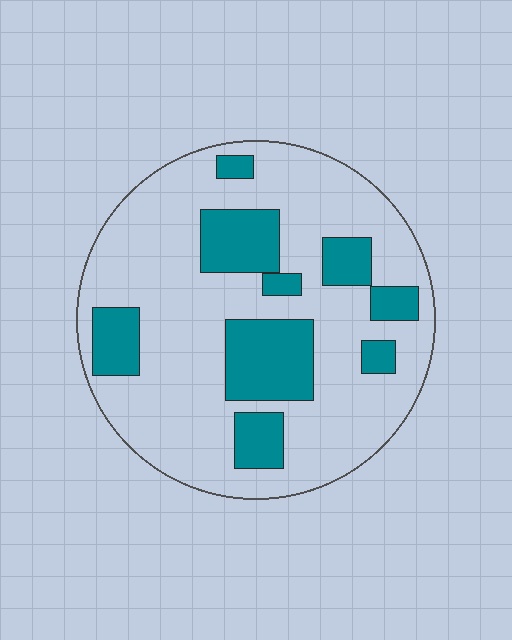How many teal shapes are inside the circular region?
9.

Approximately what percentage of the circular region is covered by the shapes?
Approximately 25%.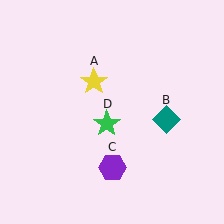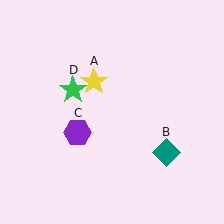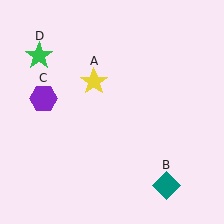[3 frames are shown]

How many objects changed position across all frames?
3 objects changed position: teal diamond (object B), purple hexagon (object C), green star (object D).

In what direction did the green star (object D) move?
The green star (object D) moved up and to the left.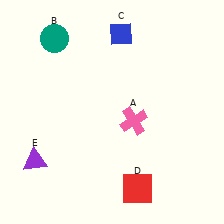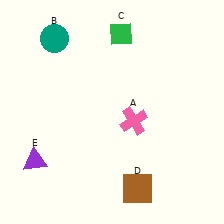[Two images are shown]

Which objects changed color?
C changed from blue to green. D changed from red to brown.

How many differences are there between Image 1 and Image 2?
There are 2 differences between the two images.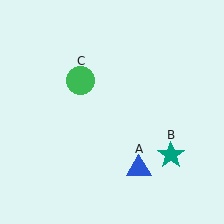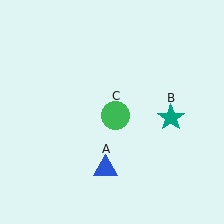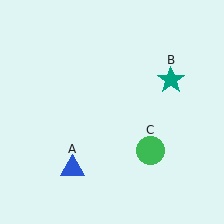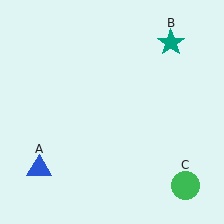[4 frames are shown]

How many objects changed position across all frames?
3 objects changed position: blue triangle (object A), teal star (object B), green circle (object C).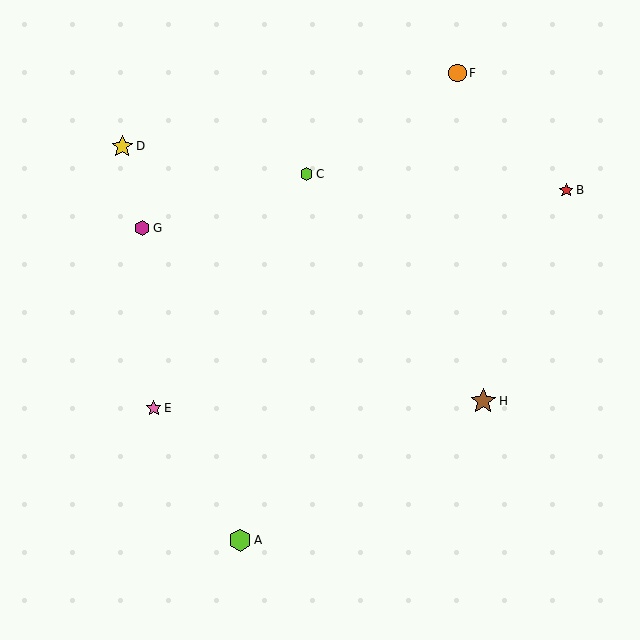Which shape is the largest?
The brown star (labeled H) is the largest.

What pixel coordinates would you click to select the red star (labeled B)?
Click at (566, 190) to select the red star B.